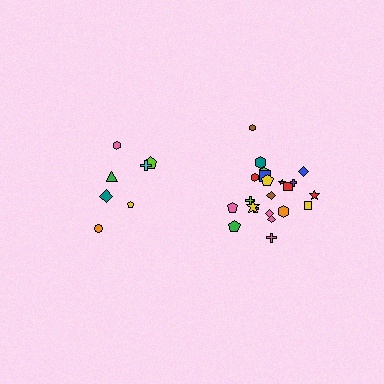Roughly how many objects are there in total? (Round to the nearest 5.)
Roughly 30 objects in total.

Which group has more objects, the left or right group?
The right group.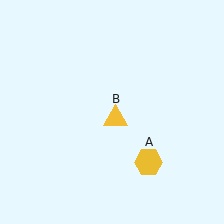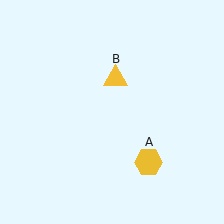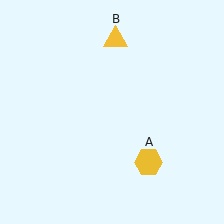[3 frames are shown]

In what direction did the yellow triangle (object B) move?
The yellow triangle (object B) moved up.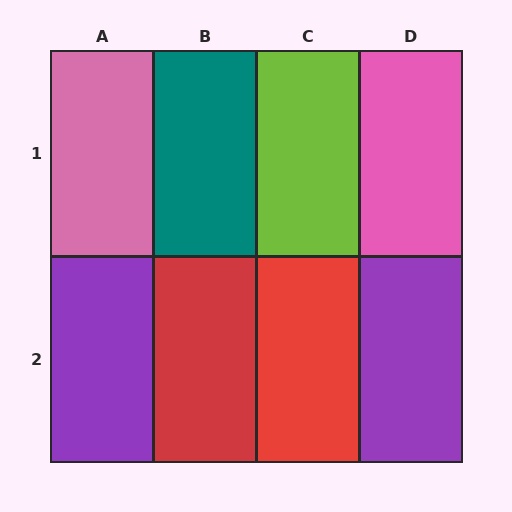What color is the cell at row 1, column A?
Pink.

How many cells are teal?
1 cell is teal.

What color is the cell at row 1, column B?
Teal.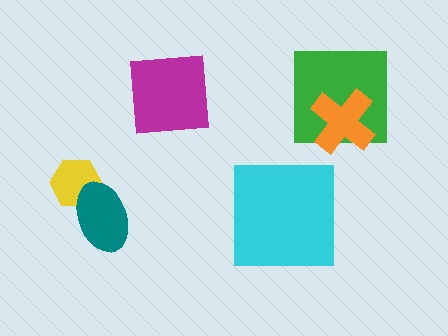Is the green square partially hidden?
Yes, it is partially covered by another shape.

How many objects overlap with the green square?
1 object overlaps with the green square.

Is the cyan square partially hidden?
No, no other shape covers it.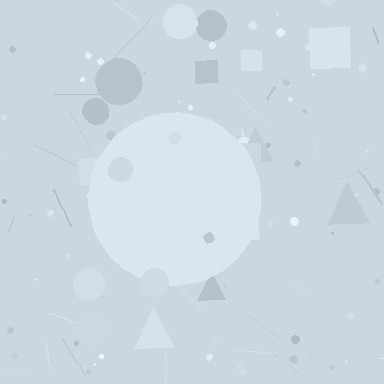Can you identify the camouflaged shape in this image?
The camouflaged shape is a circle.